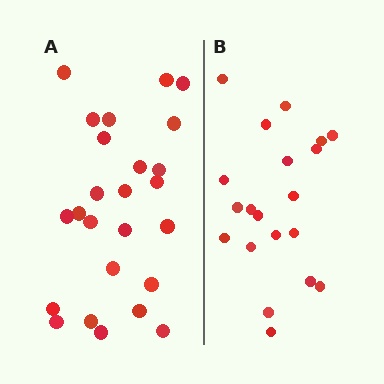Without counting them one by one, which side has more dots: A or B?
Region A (the left region) has more dots.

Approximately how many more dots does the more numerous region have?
Region A has about 5 more dots than region B.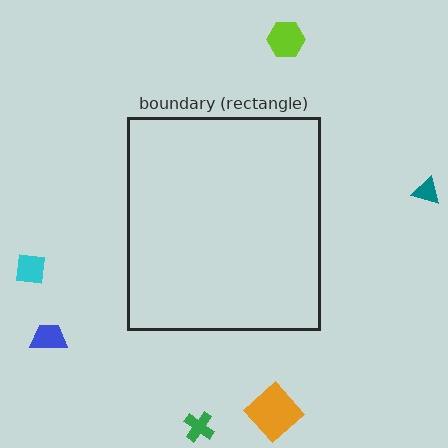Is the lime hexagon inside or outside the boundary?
Outside.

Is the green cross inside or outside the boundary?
Outside.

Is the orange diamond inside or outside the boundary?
Outside.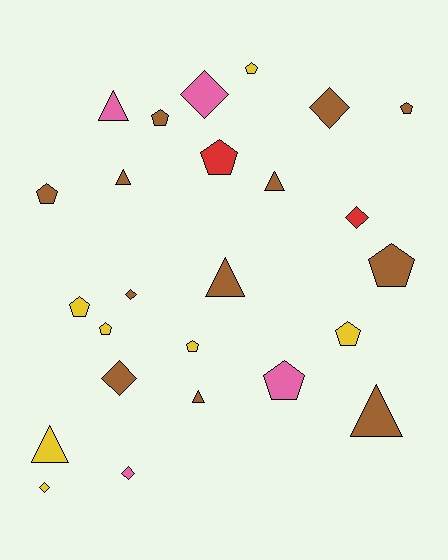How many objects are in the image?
There are 25 objects.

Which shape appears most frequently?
Pentagon, with 11 objects.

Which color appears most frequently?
Brown, with 12 objects.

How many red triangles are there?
There are no red triangles.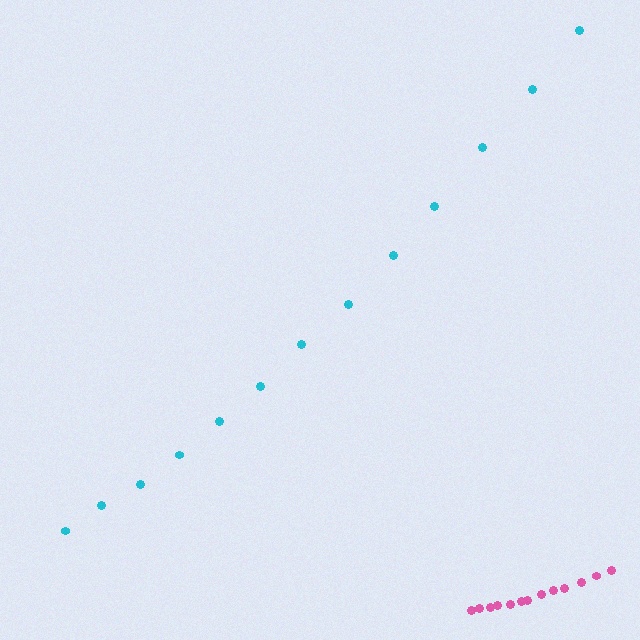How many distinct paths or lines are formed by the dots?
There are 2 distinct paths.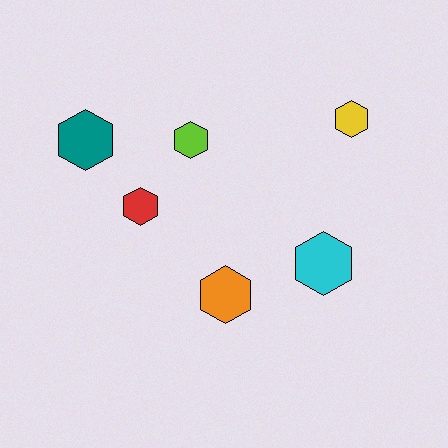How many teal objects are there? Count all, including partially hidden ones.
There is 1 teal object.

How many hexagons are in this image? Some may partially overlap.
There are 6 hexagons.